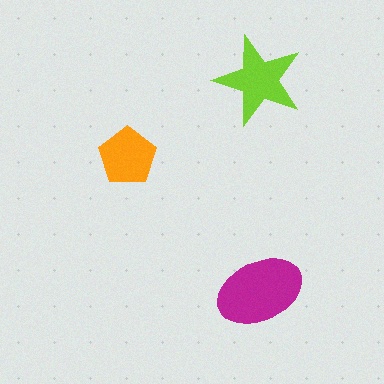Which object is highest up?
The lime star is topmost.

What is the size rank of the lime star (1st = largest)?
2nd.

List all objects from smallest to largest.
The orange pentagon, the lime star, the magenta ellipse.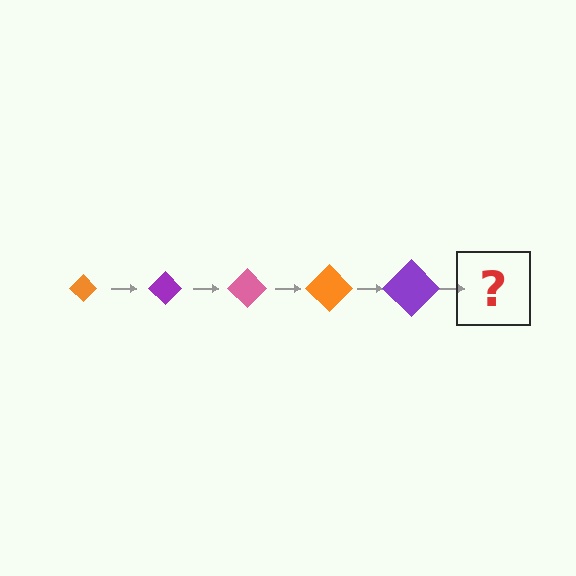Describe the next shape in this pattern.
It should be a pink diamond, larger than the previous one.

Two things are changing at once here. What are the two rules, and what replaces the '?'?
The two rules are that the diamond grows larger each step and the color cycles through orange, purple, and pink. The '?' should be a pink diamond, larger than the previous one.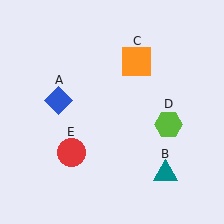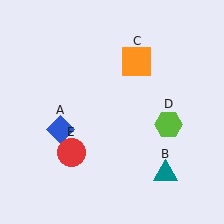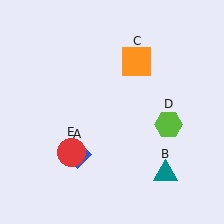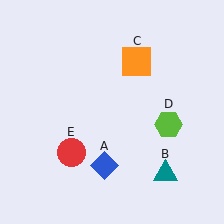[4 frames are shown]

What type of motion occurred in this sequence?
The blue diamond (object A) rotated counterclockwise around the center of the scene.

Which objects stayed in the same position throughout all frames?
Teal triangle (object B) and orange square (object C) and lime hexagon (object D) and red circle (object E) remained stationary.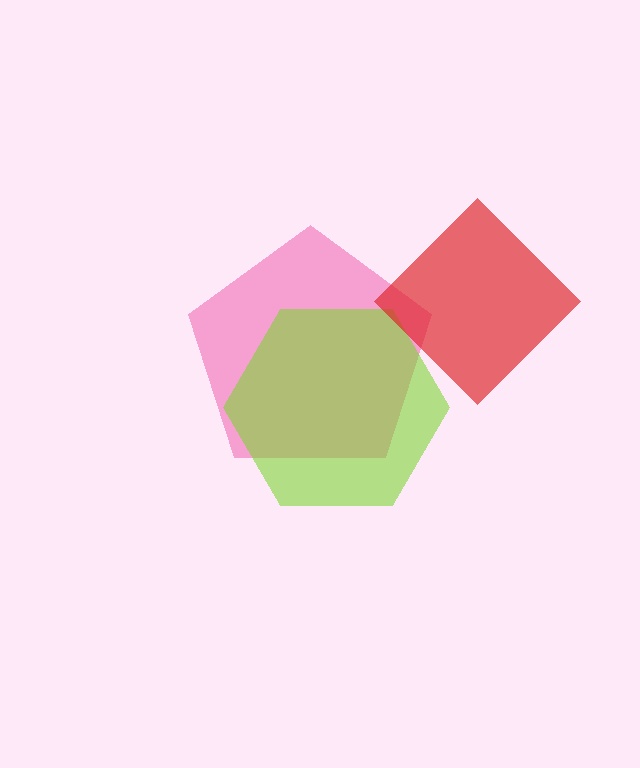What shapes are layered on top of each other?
The layered shapes are: a pink pentagon, a lime hexagon, a red diamond.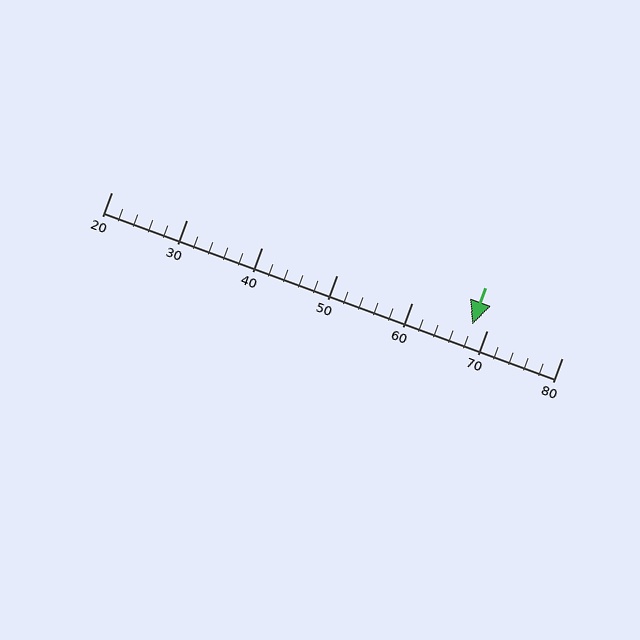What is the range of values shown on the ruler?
The ruler shows values from 20 to 80.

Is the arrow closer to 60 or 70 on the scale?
The arrow is closer to 70.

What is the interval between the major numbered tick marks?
The major tick marks are spaced 10 units apart.